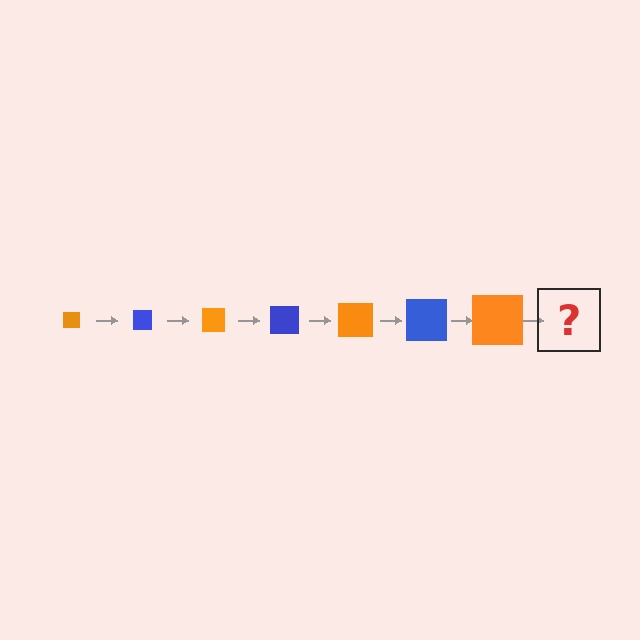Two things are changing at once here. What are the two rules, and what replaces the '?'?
The two rules are that the square grows larger each step and the color cycles through orange and blue. The '?' should be a blue square, larger than the previous one.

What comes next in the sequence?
The next element should be a blue square, larger than the previous one.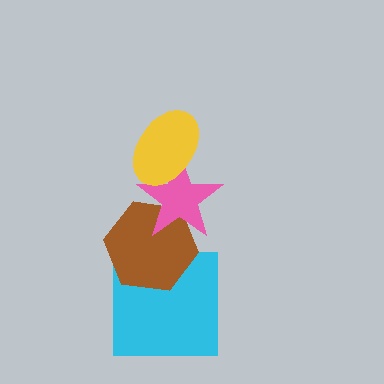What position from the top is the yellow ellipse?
The yellow ellipse is 1st from the top.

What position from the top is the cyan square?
The cyan square is 4th from the top.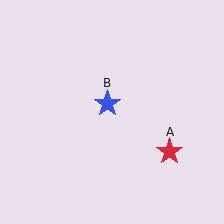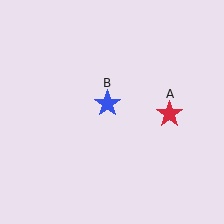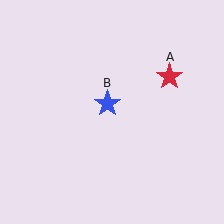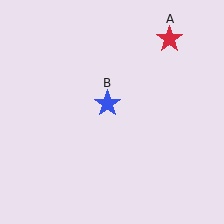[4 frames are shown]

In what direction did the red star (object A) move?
The red star (object A) moved up.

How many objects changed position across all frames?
1 object changed position: red star (object A).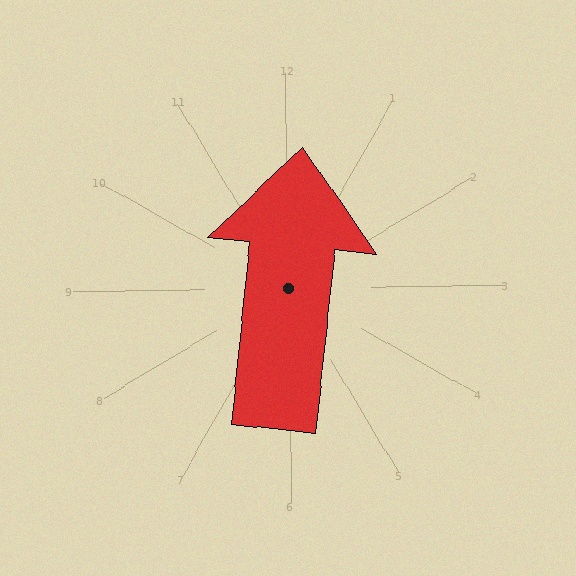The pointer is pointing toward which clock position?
Roughly 12 o'clock.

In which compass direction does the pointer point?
North.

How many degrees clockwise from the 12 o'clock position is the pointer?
Approximately 7 degrees.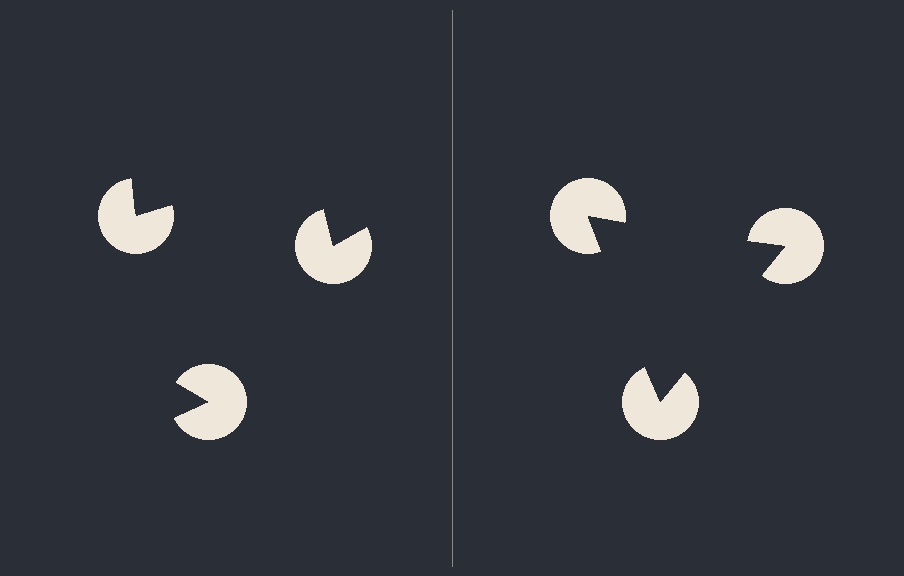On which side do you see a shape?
An illusory triangle appears on the right side. On the left side the wedge cuts are rotated, so no coherent shape forms.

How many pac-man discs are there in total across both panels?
6 — 3 on each side.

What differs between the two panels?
The pac-man discs are positioned identically on both sides; only the wedge orientations differ. On the right they align to a triangle; on the left they are misaligned.